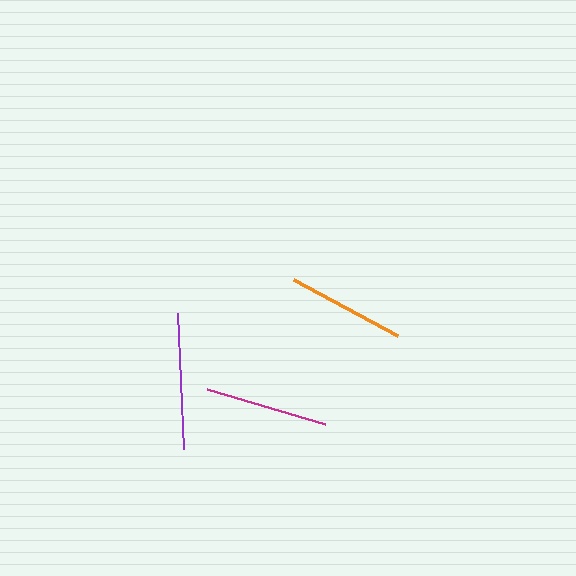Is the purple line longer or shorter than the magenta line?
The purple line is longer than the magenta line.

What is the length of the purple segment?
The purple segment is approximately 137 pixels long.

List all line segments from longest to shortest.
From longest to shortest: purple, magenta, orange.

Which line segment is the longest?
The purple line is the longest at approximately 137 pixels.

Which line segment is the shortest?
The orange line is the shortest at approximately 118 pixels.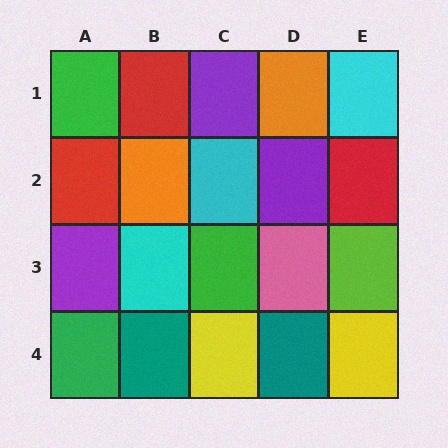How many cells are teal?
2 cells are teal.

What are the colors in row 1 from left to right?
Green, red, purple, orange, cyan.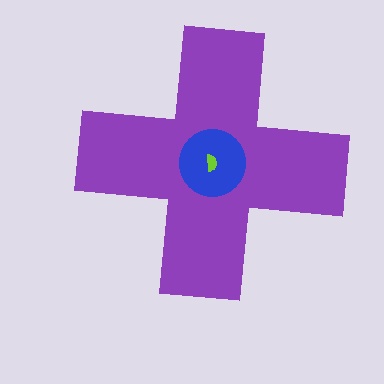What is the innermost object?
The lime semicircle.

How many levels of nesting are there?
3.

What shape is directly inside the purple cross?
The blue circle.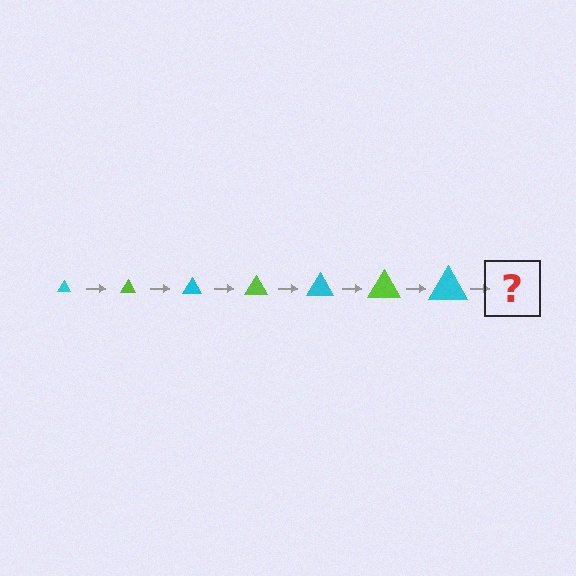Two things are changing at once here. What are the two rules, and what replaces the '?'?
The two rules are that the triangle grows larger each step and the color cycles through cyan and lime. The '?' should be a lime triangle, larger than the previous one.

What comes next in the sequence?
The next element should be a lime triangle, larger than the previous one.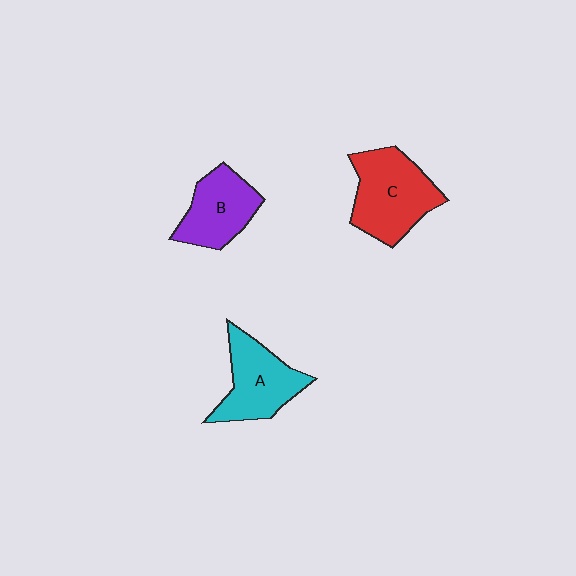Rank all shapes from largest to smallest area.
From largest to smallest: C (red), A (cyan), B (purple).